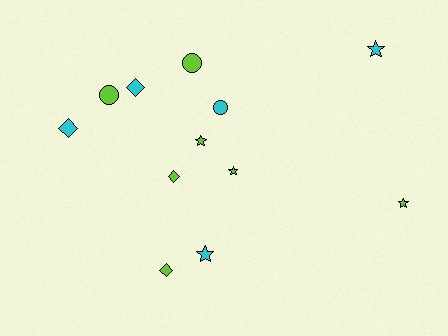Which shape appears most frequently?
Star, with 5 objects.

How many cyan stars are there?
There are 2 cyan stars.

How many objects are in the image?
There are 12 objects.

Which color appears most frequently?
Lime, with 7 objects.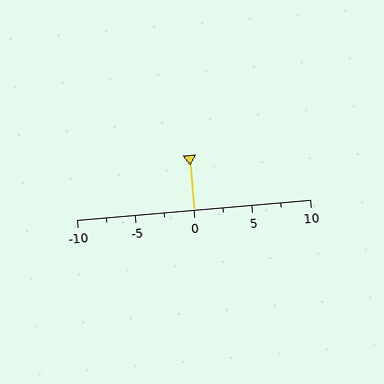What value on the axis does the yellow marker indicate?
The marker indicates approximately 0.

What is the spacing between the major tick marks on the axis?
The major ticks are spaced 5 apart.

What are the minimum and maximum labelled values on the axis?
The axis runs from -10 to 10.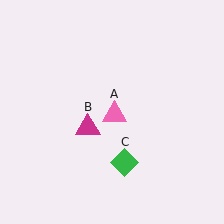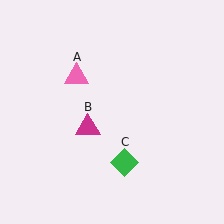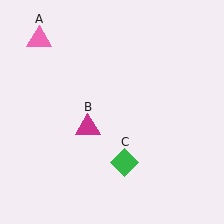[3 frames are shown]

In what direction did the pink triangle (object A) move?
The pink triangle (object A) moved up and to the left.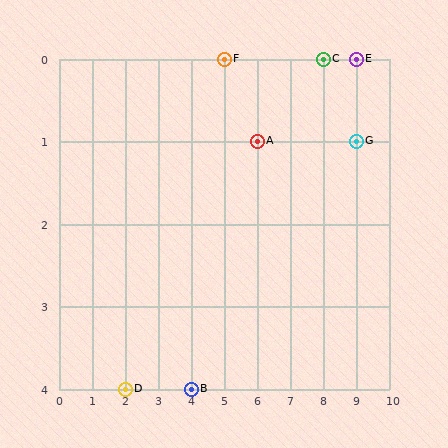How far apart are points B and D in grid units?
Points B and D are 2 columns apart.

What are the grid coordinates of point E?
Point E is at grid coordinates (9, 0).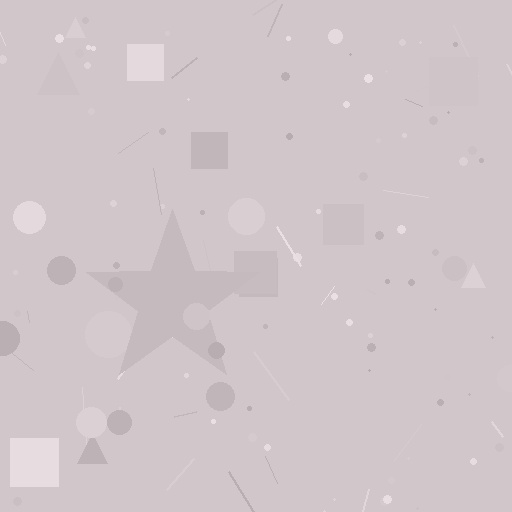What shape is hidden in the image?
A star is hidden in the image.